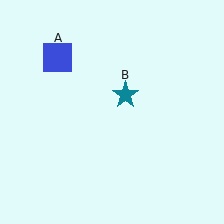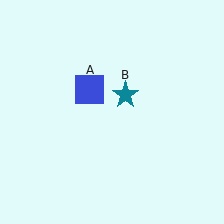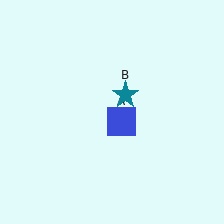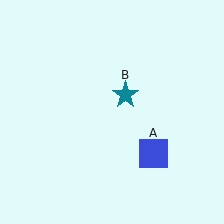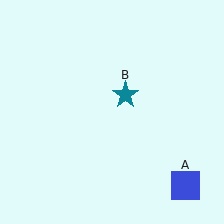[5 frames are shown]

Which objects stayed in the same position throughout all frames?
Teal star (object B) remained stationary.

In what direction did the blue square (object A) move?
The blue square (object A) moved down and to the right.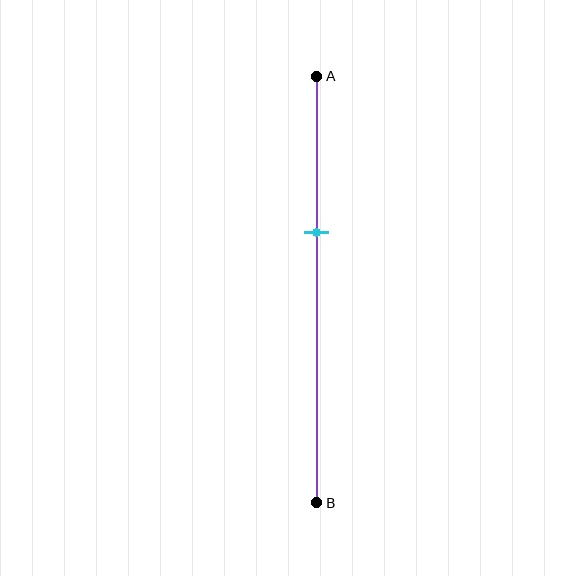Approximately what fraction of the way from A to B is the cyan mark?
The cyan mark is approximately 35% of the way from A to B.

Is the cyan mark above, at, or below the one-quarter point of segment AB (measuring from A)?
The cyan mark is below the one-quarter point of segment AB.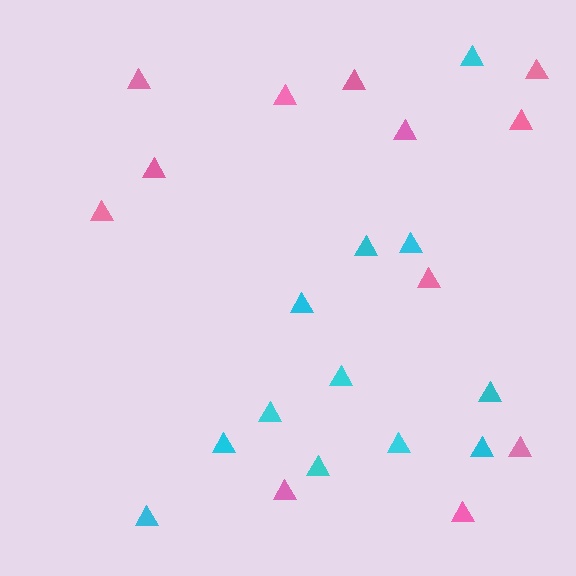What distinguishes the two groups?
There are 2 groups: one group of cyan triangles (12) and one group of pink triangles (12).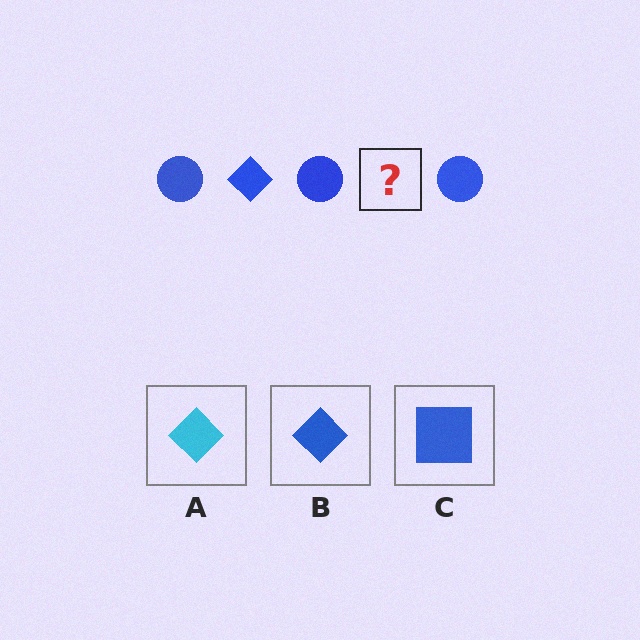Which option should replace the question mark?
Option B.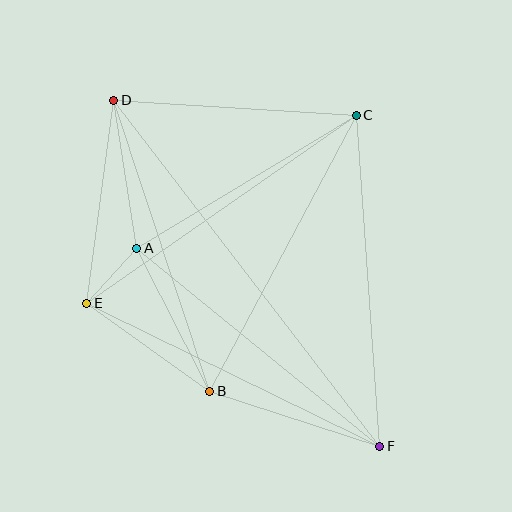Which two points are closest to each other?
Points A and E are closest to each other.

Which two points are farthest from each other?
Points D and F are farthest from each other.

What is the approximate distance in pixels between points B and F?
The distance between B and F is approximately 178 pixels.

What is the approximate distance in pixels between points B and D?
The distance between B and D is approximately 307 pixels.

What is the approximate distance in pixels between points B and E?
The distance between B and E is approximately 152 pixels.